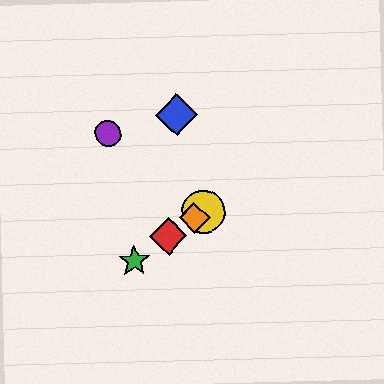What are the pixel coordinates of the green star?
The green star is at (134, 261).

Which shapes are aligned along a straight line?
The red diamond, the green star, the yellow circle, the orange diamond are aligned along a straight line.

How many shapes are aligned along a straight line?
4 shapes (the red diamond, the green star, the yellow circle, the orange diamond) are aligned along a straight line.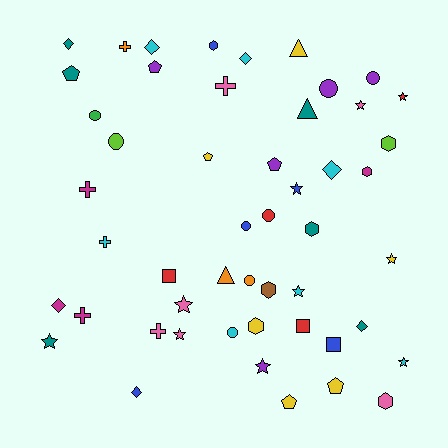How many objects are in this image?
There are 50 objects.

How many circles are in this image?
There are 8 circles.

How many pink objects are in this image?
There are 6 pink objects.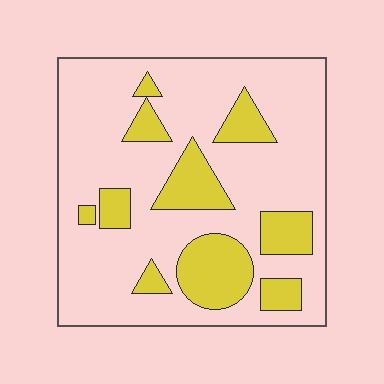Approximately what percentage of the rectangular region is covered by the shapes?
Approximately 25%.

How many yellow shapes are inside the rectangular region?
10.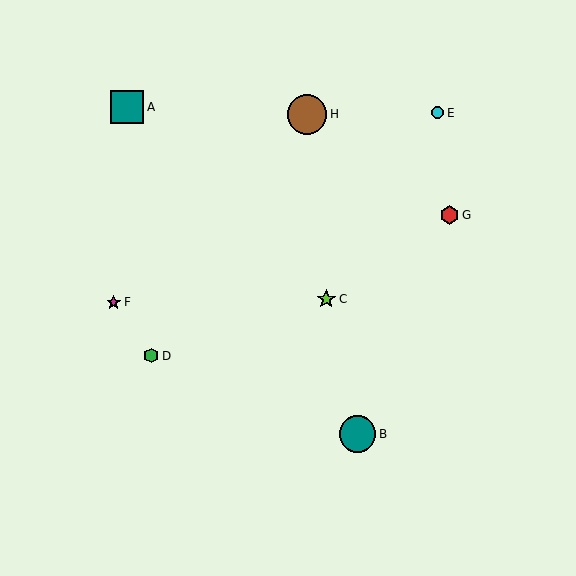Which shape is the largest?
The brown circle (labeled H) is the largest.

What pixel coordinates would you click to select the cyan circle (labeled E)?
Click at (438, 113) to select the cyan circle E.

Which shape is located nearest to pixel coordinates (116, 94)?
The teal square (labeled A) at (127, 107) is nearest to that location.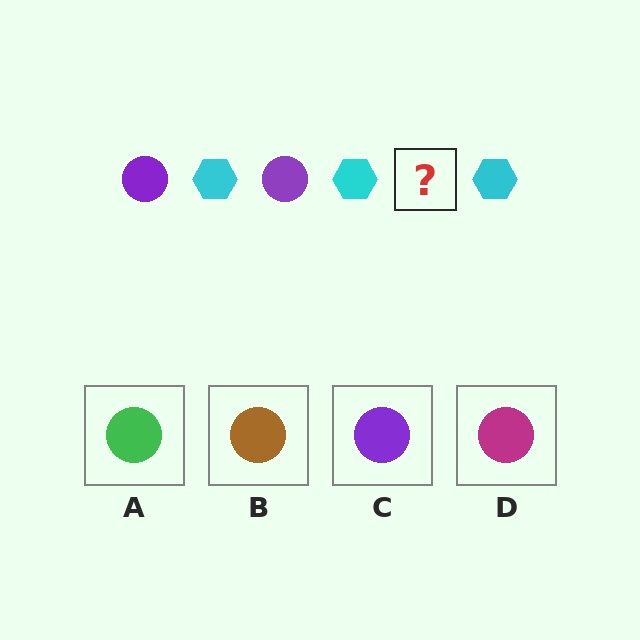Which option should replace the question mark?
Option C.